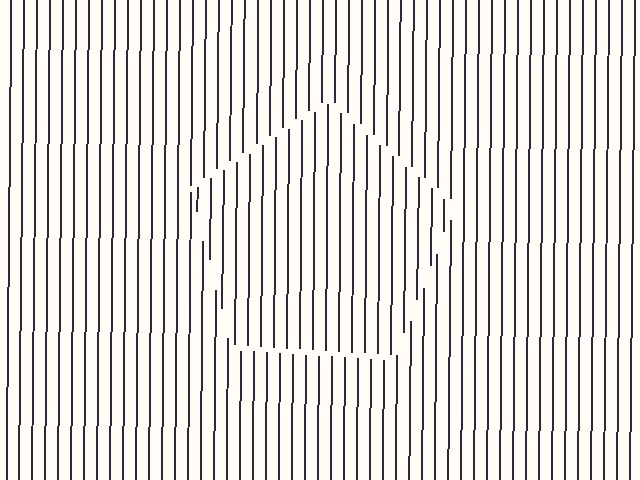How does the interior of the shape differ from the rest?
The interior of the shape contains the same grating, shifted by half a period — the contour is defined by the phase discontinuity where line-ends from the inner and outer gratings abut.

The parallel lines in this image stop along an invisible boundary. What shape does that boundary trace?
An illusory pentagon. The interior of the shape contains the same grating, shifted by half a period — the contour is defined by the phase discontinuity where line-ends from the inner and outer gratings abut.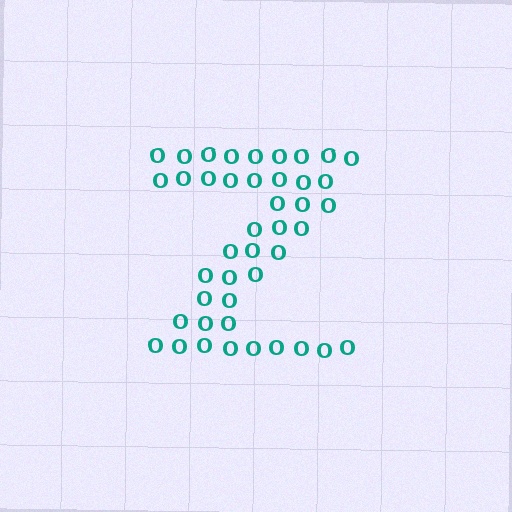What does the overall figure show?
The overall figure shows the letter Z.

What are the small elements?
The small elements are letter O's.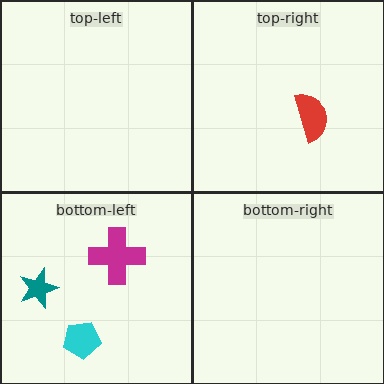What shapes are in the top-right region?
The red semicircle.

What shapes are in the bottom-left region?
The magenta cross, the cyan pentagon, the teal star.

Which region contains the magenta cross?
The bottom-left region.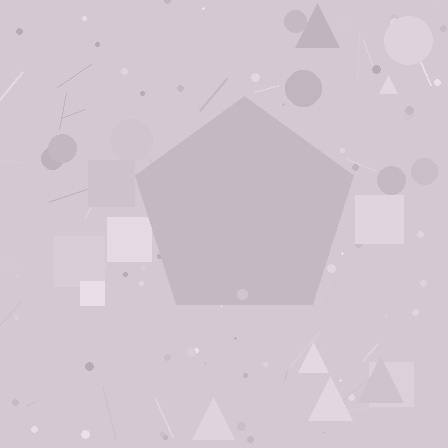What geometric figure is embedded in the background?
A pentagon is embedded in the background.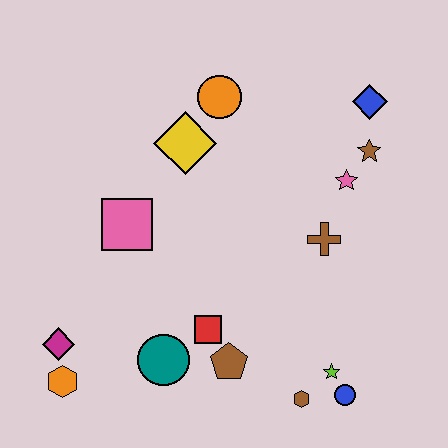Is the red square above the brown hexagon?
Yes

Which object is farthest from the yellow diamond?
The blue circle is farthest from the yellow diamond.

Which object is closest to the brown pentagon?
The red square is closest to the brown pentagon.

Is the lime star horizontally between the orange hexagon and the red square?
No